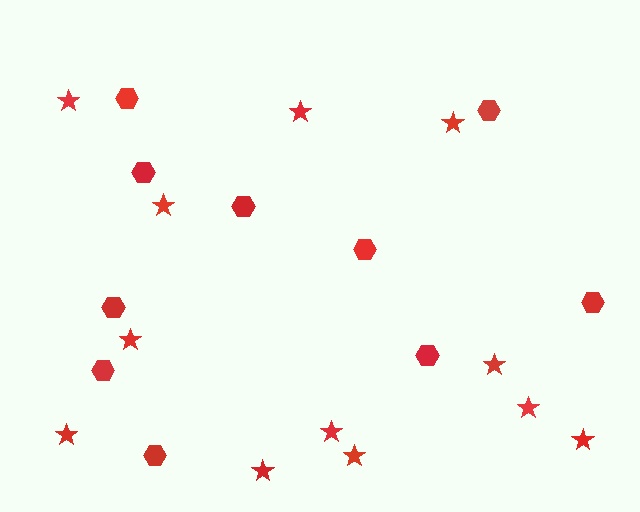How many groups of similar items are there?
There are 2 groups: one group of stars (12) and one group of hexagons (10).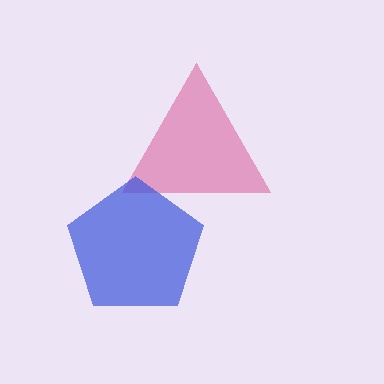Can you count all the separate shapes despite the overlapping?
Yes, there are 2 separate shapes.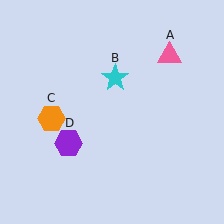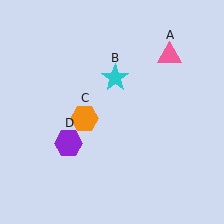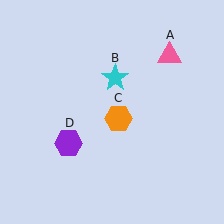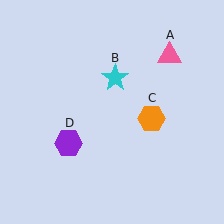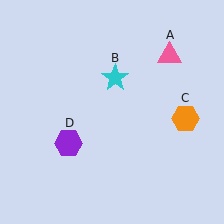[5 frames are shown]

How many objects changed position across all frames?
1 object changed position: orange hexagon (object C).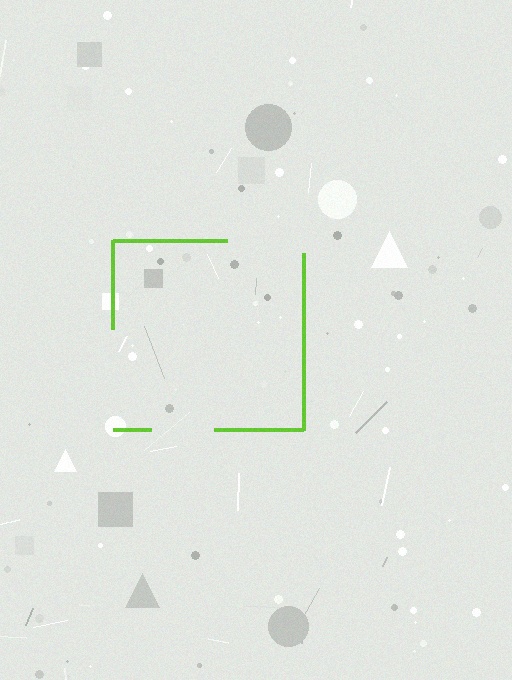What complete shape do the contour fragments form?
The contour fragments form a square.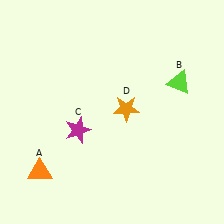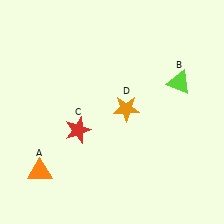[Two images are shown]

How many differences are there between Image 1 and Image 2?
There is 1 difference between the two images.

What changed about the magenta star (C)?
In Image 1, C is magenta. In Image 2, it changed to red.